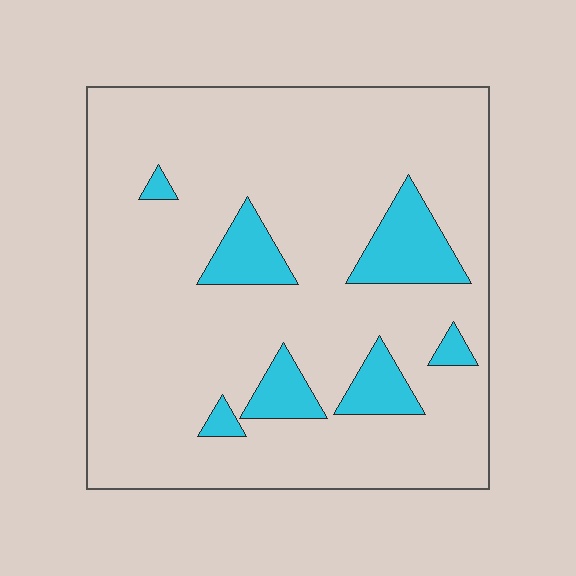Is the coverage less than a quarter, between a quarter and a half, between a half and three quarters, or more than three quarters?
Less than a quarter.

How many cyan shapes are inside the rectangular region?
7.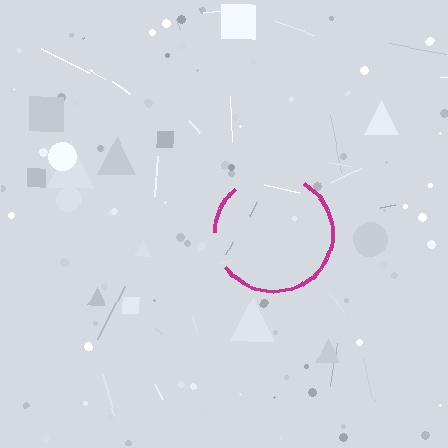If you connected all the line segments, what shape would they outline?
They would outline a circle.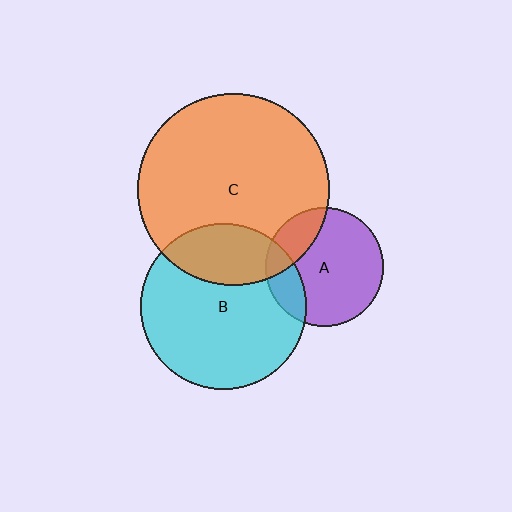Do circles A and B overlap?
Yes.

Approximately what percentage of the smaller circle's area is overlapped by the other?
Approximately 20%.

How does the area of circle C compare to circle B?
Approximately 1.3 times.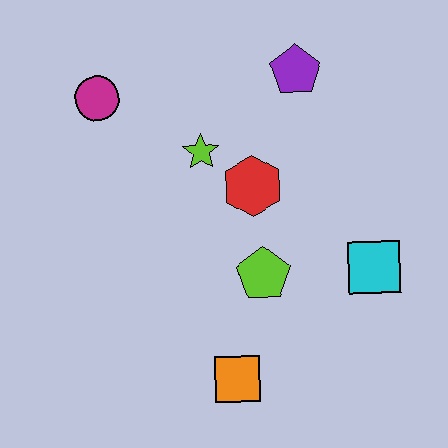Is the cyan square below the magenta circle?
Yes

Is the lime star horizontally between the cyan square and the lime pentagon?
No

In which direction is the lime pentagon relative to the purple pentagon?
The lime pentagon is below the purple pentagon.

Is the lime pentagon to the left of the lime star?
No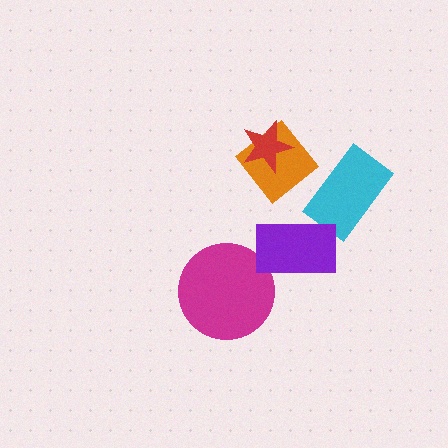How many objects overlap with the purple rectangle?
0 objects overlap with the purple rectangle.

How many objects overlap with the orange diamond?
1 object overlaps with the orange diamond.